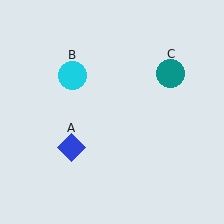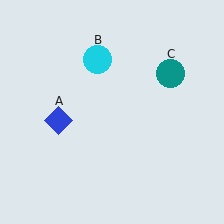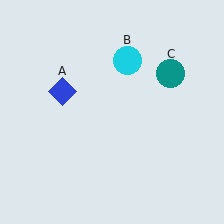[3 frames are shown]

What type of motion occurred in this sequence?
The blue diamond (object A), cyan circle (object B) rotated clockwise around the center of the scene.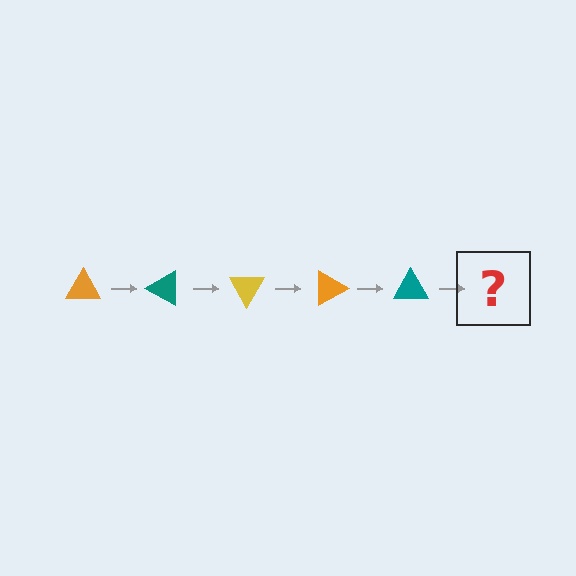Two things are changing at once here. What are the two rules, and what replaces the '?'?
The two rules are that it rotates 30 degrees each step and the color cycles through orange, teal, and yellow. The '?' should be a yellow triangle, rotated 150 degrees from the start.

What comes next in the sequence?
The next element should be a yellow triangle, rotated 150 degrees from the start.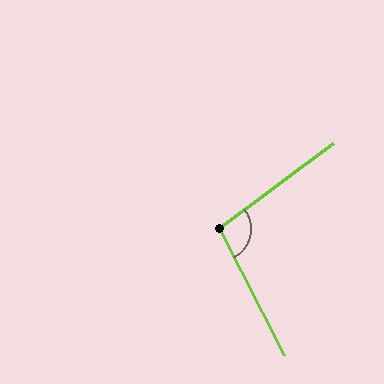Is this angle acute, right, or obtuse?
It is obtuse.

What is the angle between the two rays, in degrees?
Approximately 100 degrees.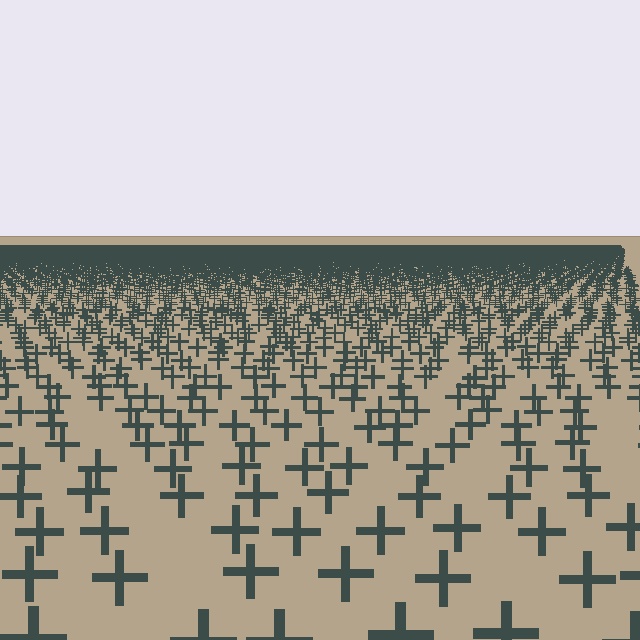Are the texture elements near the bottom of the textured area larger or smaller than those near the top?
Larger. Near the bottom, elements are closer to the viewer and appear at a bigger on-screen size.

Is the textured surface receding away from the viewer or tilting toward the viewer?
The surface is receding away from the viewer. Texture elements get smaller and denser toward the top.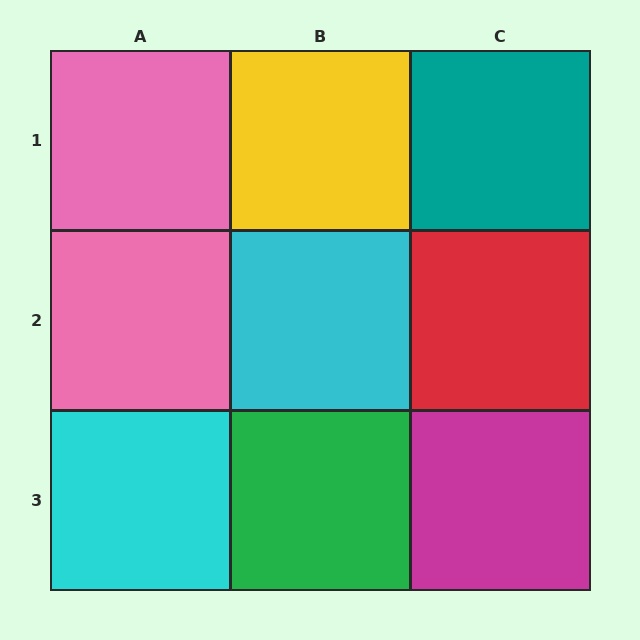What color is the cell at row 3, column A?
Cyan.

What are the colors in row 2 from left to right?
Pink, cyan, red.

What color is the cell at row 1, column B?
Yellow.